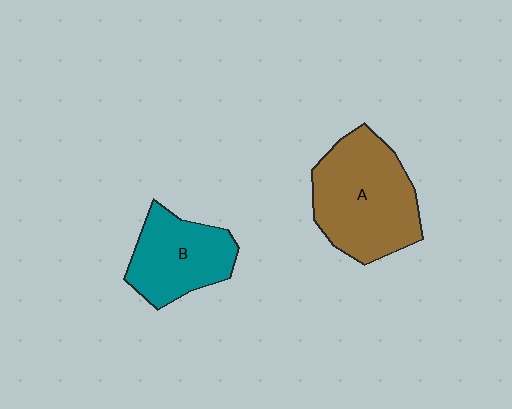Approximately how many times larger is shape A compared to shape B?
Approximately 1.4 times.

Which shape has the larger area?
Shape A (brown).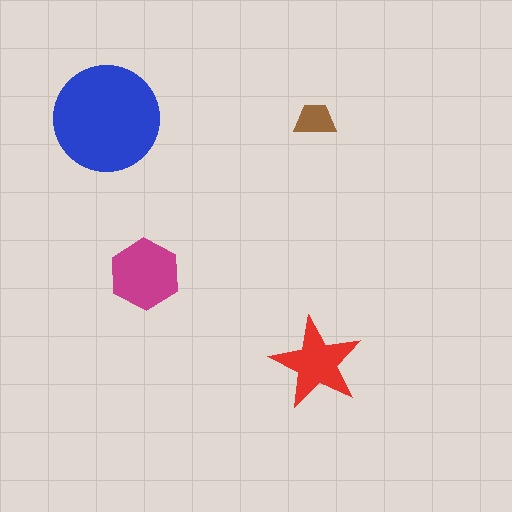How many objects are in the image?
There are 4 objects in the image.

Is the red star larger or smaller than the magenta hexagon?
Smaller.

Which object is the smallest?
The brown trapezoid.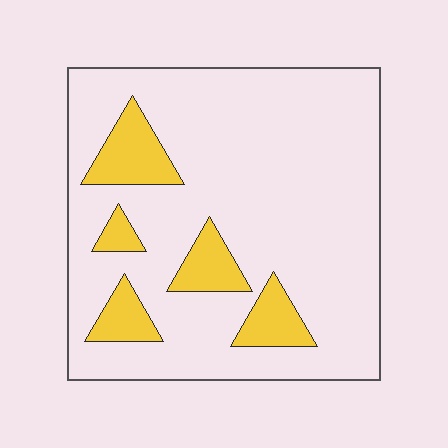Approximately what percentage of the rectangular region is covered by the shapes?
Approximately 15%.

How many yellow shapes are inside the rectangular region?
5.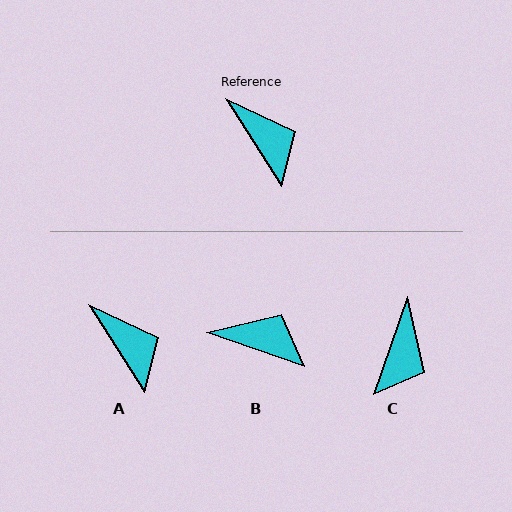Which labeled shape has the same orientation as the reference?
A.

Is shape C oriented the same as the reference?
No, it is off by about 52 degrees.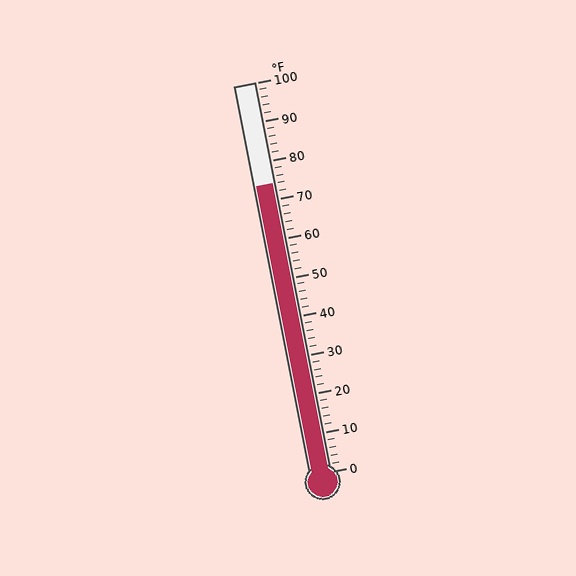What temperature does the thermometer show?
The thermometer shows approximately 74°F.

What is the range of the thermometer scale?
The thermometer scale ranges from 0°F to 100°F.